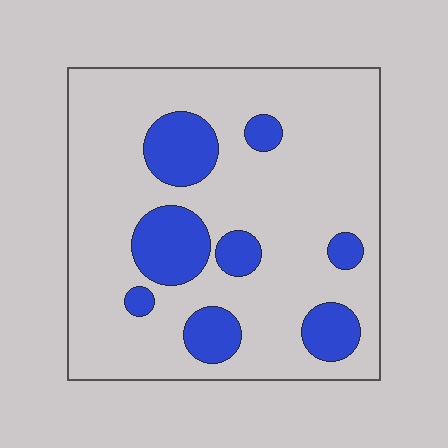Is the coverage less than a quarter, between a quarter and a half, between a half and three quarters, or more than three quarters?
Less than a quarter.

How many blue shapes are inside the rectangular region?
8.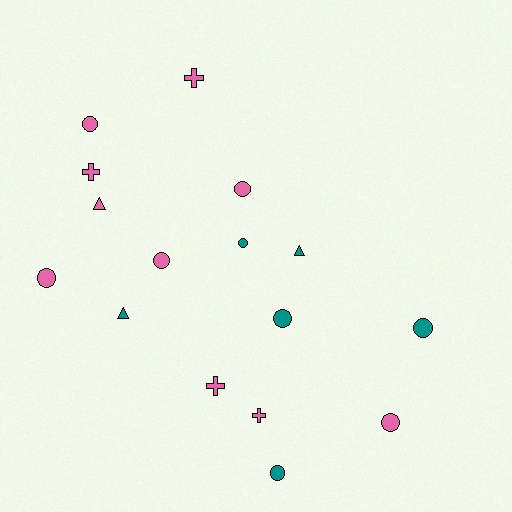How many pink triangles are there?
There is 1 pink triangle.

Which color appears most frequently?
Pink, with 10 objects.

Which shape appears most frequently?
Circle, with 9 objects.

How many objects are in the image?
There are 16 objects.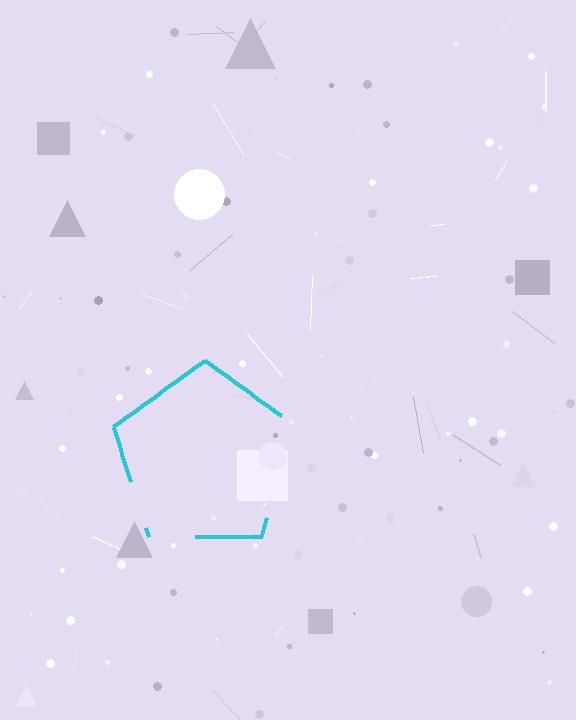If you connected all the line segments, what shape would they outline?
They would outline a pentagon.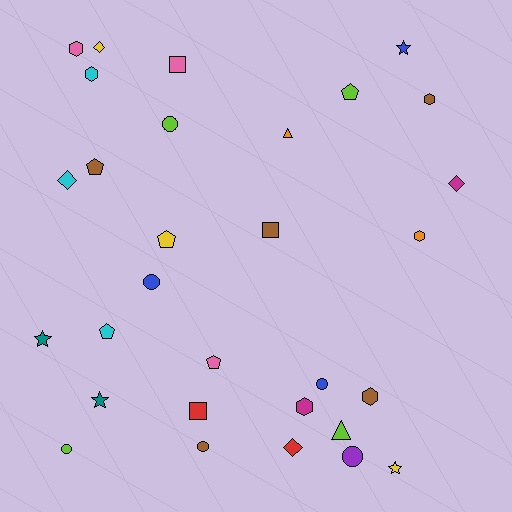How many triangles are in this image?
There are 2 triangles.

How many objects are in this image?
There are 30 objects.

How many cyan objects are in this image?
There are 3 cyan objects.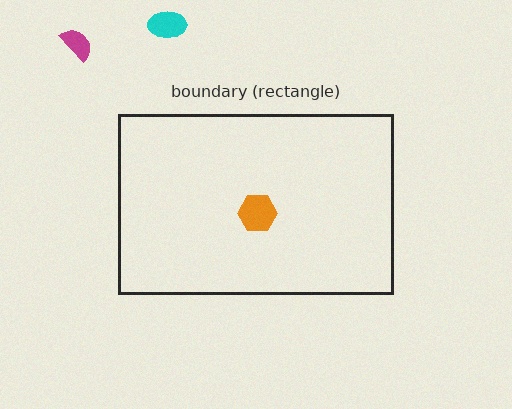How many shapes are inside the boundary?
1 inside, 2 outside.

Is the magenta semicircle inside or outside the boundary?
Outside.